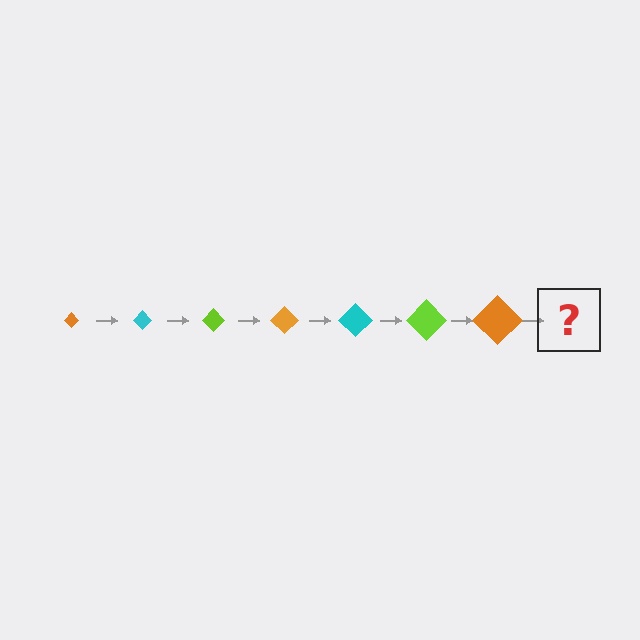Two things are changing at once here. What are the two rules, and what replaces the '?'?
The two rules are that the diamond grows larger each step and the color cycles through orange, cyan, and lime. The '?' should be a cyan diamond, larger than the previous one.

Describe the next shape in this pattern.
It should be a cyan diamond, larger than the previous one.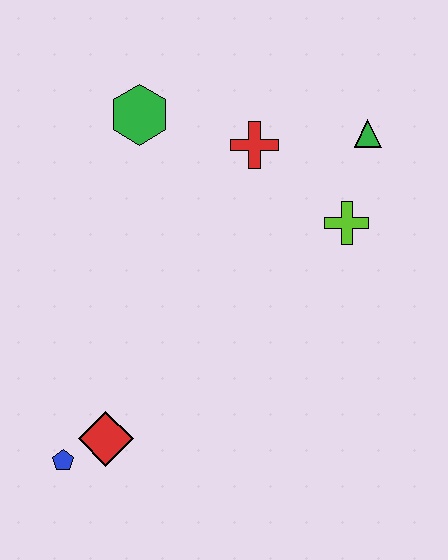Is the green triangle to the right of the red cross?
Yes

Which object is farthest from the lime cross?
The blue pentagon is farthest from the lime cross.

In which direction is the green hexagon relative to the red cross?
The green hexagon is to the left of the red cross.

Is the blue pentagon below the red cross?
Yes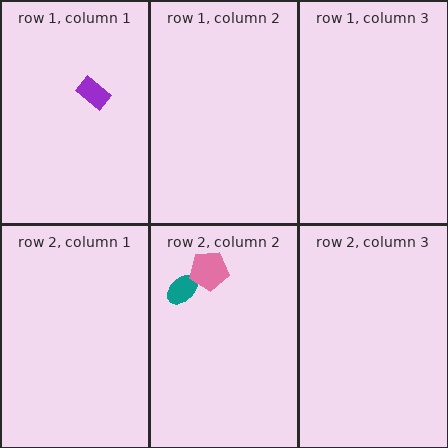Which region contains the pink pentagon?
The row 2, column 2 region.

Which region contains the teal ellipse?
The row 2, column 2 region.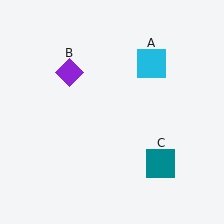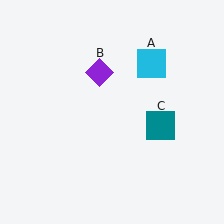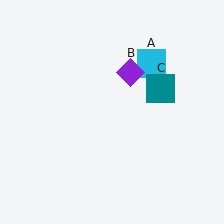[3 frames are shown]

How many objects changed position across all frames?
2 objects changed position: purple diamond (object B), teal square (object C).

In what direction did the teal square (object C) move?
The teal square (object C) moved up.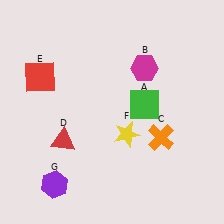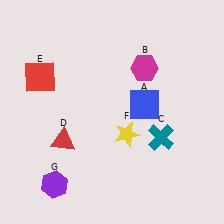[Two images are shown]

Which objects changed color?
A changed from green to blue. C changed from orange to teal.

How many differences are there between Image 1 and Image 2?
There are 2 differences between the two images.